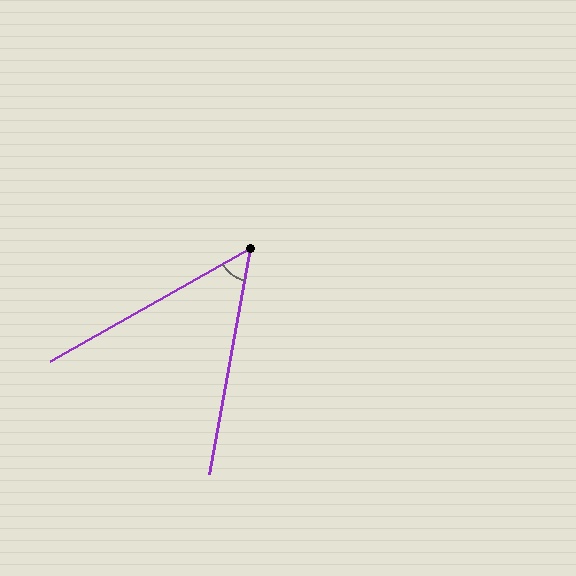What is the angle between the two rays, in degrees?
Approximately 50 degrees.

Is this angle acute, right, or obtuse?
It is acute.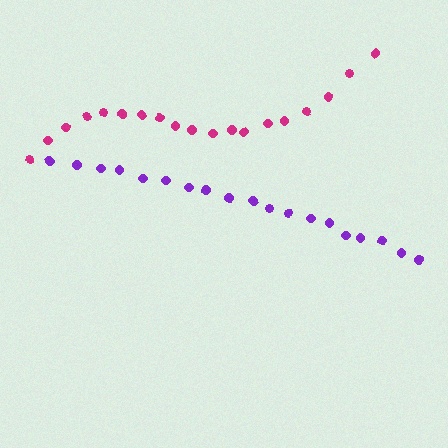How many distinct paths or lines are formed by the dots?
There are 2 distinct paths.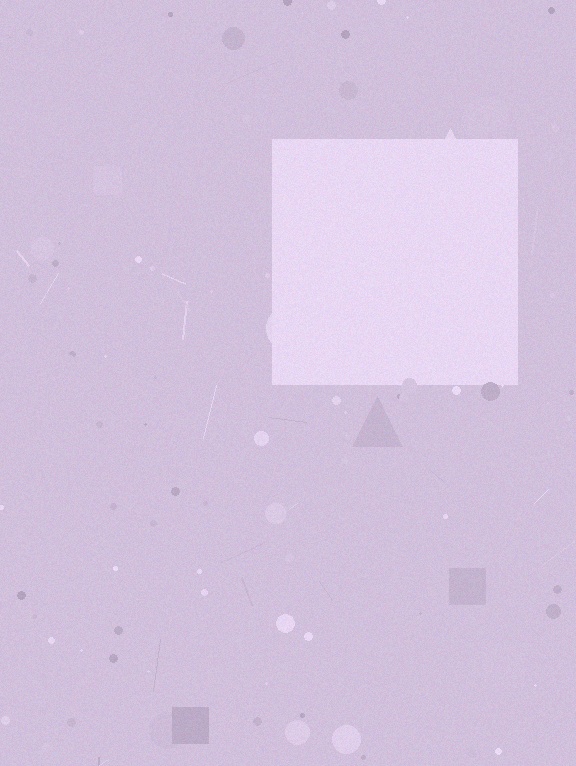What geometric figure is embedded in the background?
A square is embedded in the background.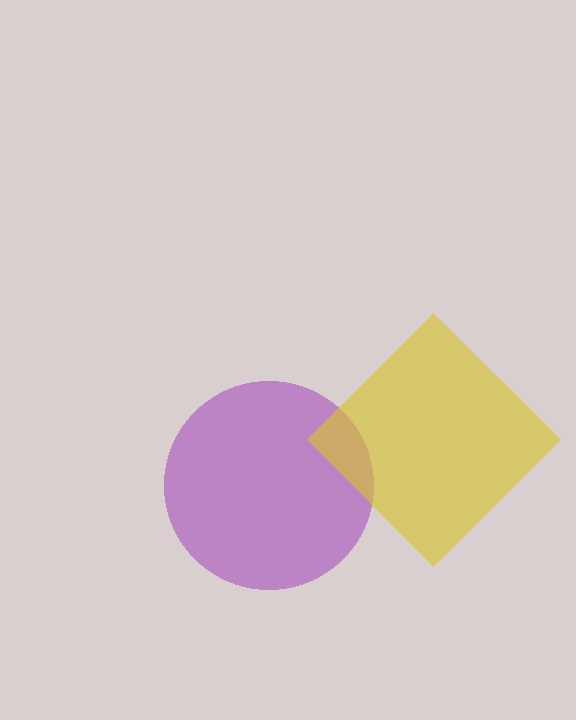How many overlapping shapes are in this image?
There are 2 overlapping shapes in the image.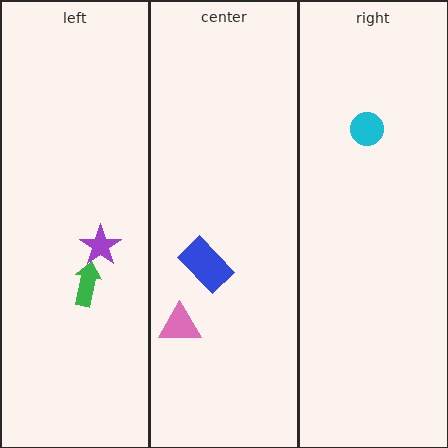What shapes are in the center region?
The pink triangle, the blue rectangle.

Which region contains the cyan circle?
The right region.